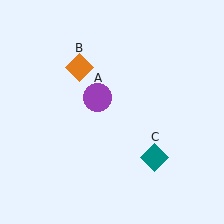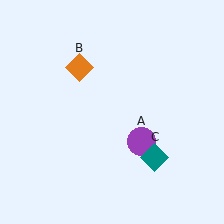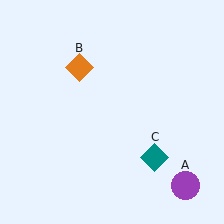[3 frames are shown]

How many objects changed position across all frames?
1 object changed position: purple circle (object A).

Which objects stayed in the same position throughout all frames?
Orange diamond (object B) and teal diamond (object C) remained stationary.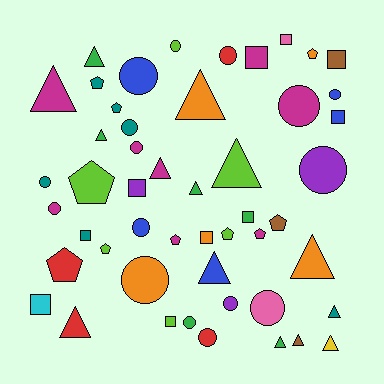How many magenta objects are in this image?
There are 8 magenta objects.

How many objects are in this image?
There are 50 objects.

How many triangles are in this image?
There are 14 triangles.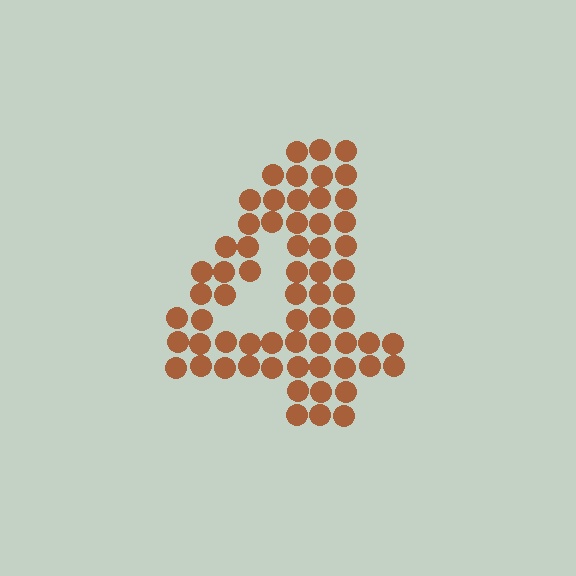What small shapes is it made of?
It is made of small circles.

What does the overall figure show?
The overall figure shows the digit 4.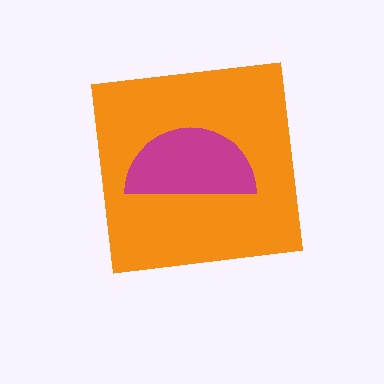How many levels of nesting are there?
2.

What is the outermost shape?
The orange square.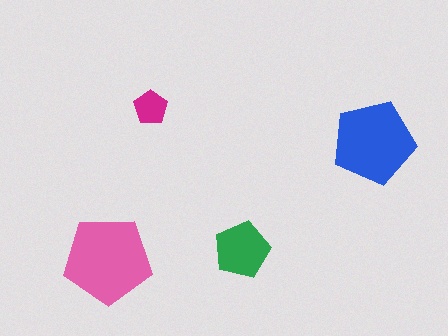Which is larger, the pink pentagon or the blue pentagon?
The pink one.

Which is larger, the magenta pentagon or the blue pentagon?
The blue one.